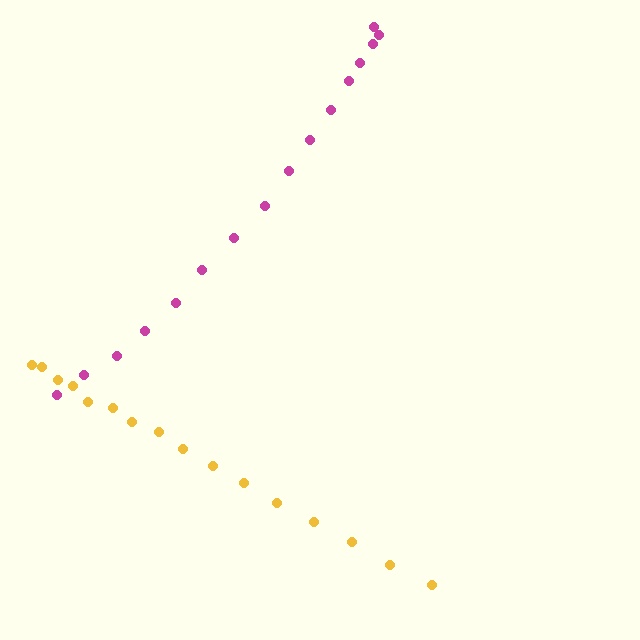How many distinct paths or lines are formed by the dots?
There are 2 distinct paths.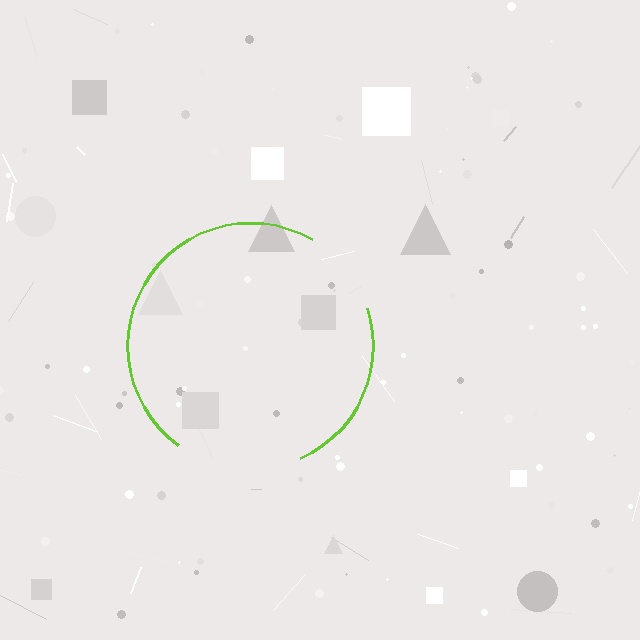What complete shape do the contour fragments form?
The contour fragments form a circle.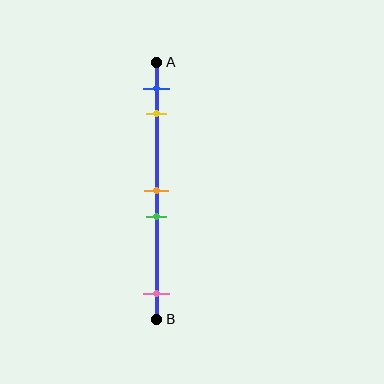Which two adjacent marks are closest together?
The orange and green marks are the closest adjacent pair.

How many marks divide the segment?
There are 5 marks dividing the segment.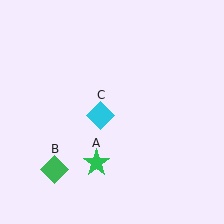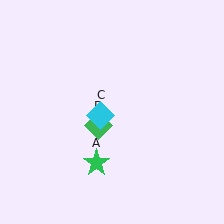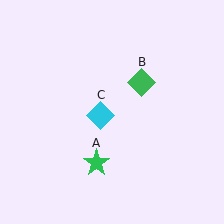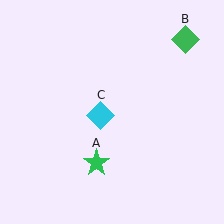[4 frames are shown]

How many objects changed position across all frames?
1 object changed position: green diamond (object B).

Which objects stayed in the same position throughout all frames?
Green star (object A) and cyan diamond (object C) remained stationary.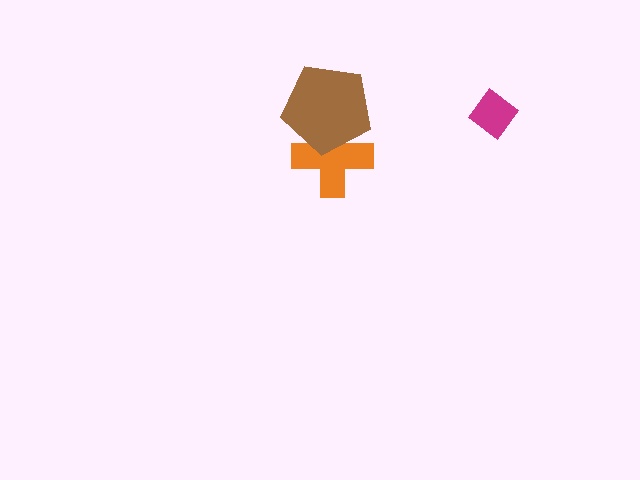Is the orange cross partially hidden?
Yes, it is partially covered by another shape.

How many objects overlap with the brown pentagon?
1 object overlaps with the brown pentagon.